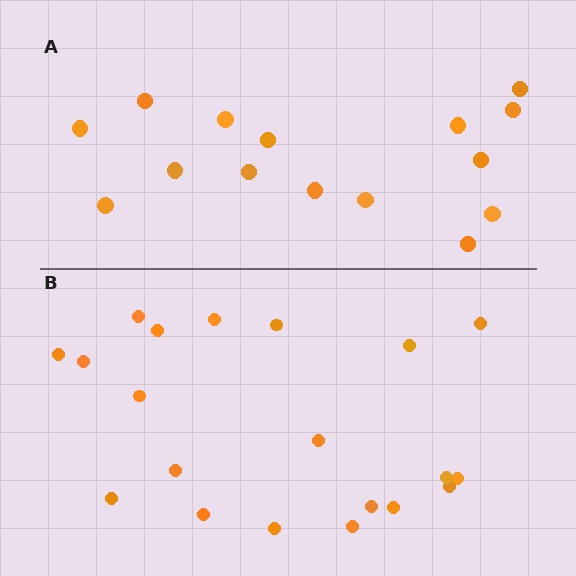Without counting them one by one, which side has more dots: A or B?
Region B (the bottom region) has more dots.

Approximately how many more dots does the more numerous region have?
Region B has about 5 more dots than region A.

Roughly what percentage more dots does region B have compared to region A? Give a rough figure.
About 35% more.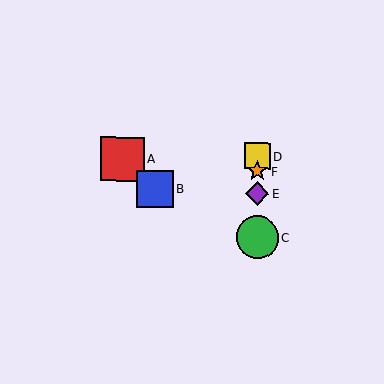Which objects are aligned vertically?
Objects C, D, E, F are aligned vertically.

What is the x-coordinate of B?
Object B is at x≈155.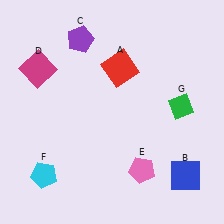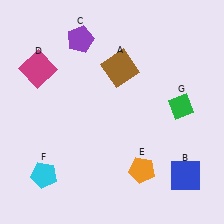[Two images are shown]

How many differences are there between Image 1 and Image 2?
There are 2 differences between the two images.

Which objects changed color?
A changed from red to brown. E changed from pink to orange.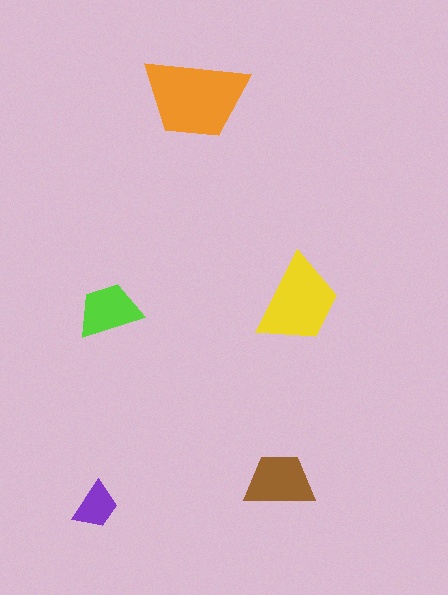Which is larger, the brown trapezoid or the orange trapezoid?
The orange one.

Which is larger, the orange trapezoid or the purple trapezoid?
The orange one.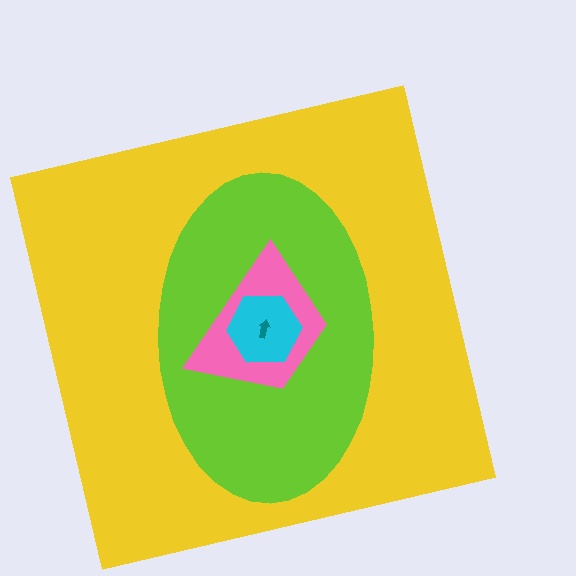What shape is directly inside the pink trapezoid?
The cyan hexagon.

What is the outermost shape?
The yellow square.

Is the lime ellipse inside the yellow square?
Yes.